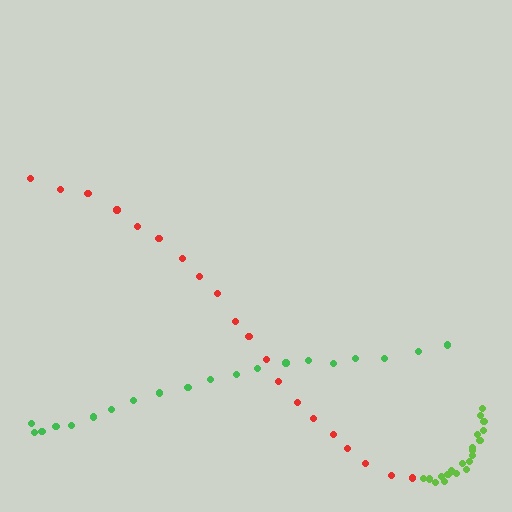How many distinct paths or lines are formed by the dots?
There are 3 distinct paths.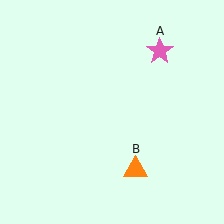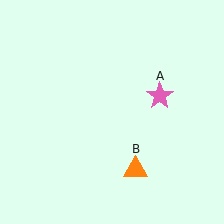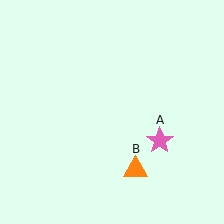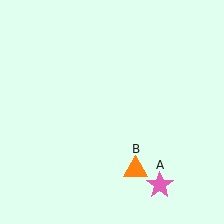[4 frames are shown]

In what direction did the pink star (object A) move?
The pink star (object A) moved down.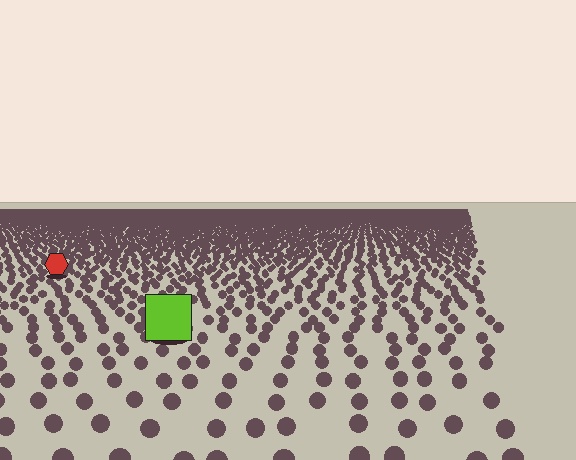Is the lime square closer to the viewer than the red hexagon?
Yes. The lime square is closer — you can tell from the texture gradient: the ground texture is coarser near it.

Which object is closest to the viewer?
The lime square is closest. The texture marks near it are larger and more spread out.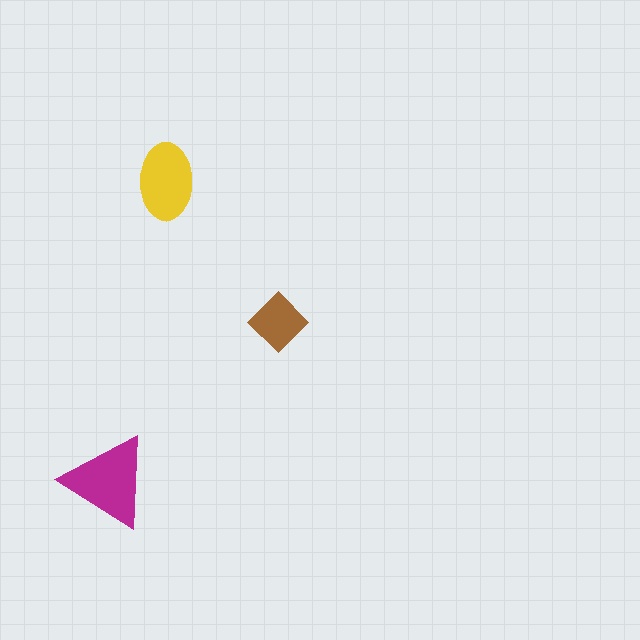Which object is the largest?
The magenta triangle.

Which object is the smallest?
The brown diamond.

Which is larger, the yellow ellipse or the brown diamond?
The yellow ellipse.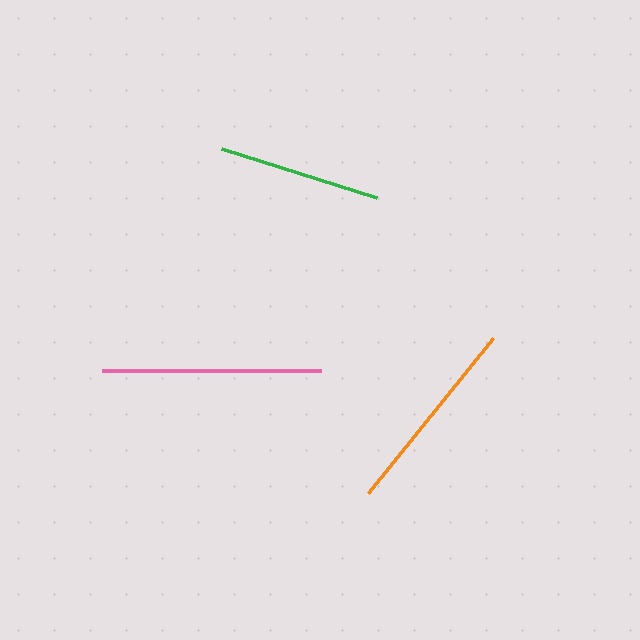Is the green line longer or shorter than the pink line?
The pink line is longer than the green line.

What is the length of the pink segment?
The pink segment is approximately 219 pixels long.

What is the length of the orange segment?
The orange segment is approximately 199 pixels long.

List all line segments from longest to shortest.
From longest to shortest: pink, orange, green.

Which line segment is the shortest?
The green line is the shortest at approximately 162 pixels.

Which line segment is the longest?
The pink line is the longest at approximately 219 pixels.